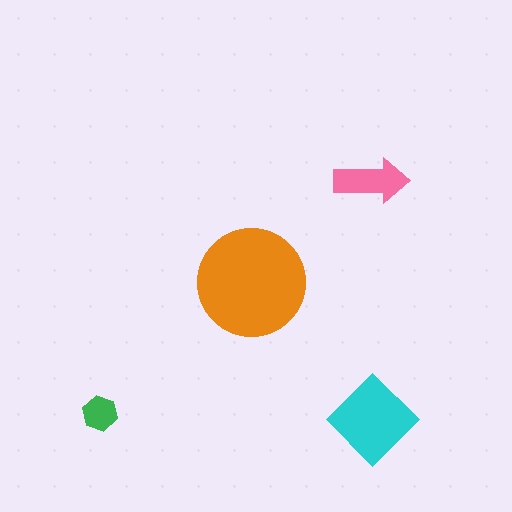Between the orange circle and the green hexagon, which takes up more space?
The orange circle.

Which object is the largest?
The orange circle.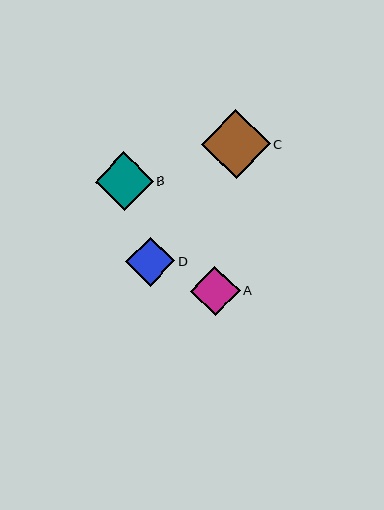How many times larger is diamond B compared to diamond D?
Diamond B is approximately 1.2 times the size of diamond D.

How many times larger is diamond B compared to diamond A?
Diamond B is approximately 1.2 times the size of diamond A.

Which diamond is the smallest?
Diamond D is the smallest with a size of approximately 49 pixels.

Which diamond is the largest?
Diamond C is the largest with a size of approximately 69 pixels.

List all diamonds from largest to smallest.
From largest to smallest: C, B, A, D.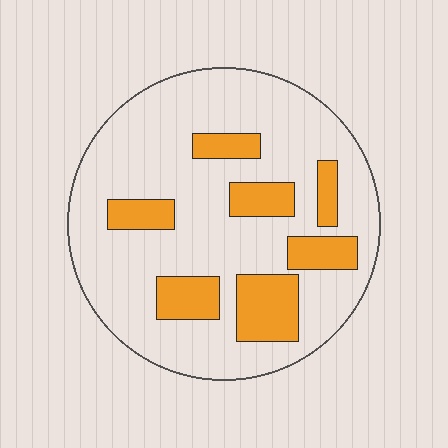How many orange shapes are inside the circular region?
7.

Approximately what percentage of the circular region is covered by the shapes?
Approximately 20%.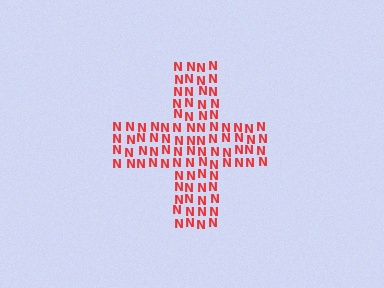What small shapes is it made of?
It is made of small letter N's.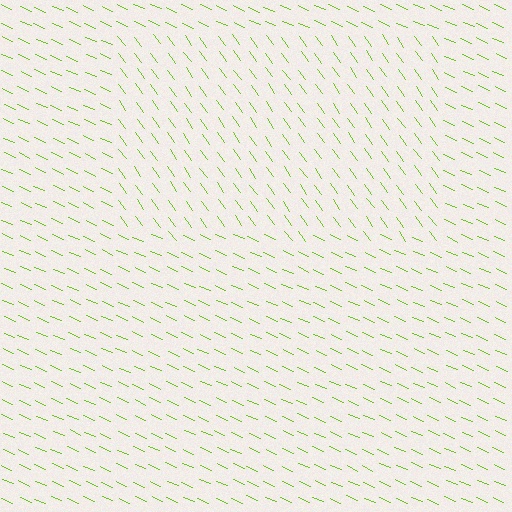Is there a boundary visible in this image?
Yes, there is a texture boundary formed by a change in line orientation.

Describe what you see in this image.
The image is filled with small lime line segments. A rectangle region in the image has lines oriented differently from the surrounding lines, creating a visible texture boundary.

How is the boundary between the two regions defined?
The boundary is defined purely by a change in line orientation (approximately 31 degrees difference). All lines are the same color and thickness.